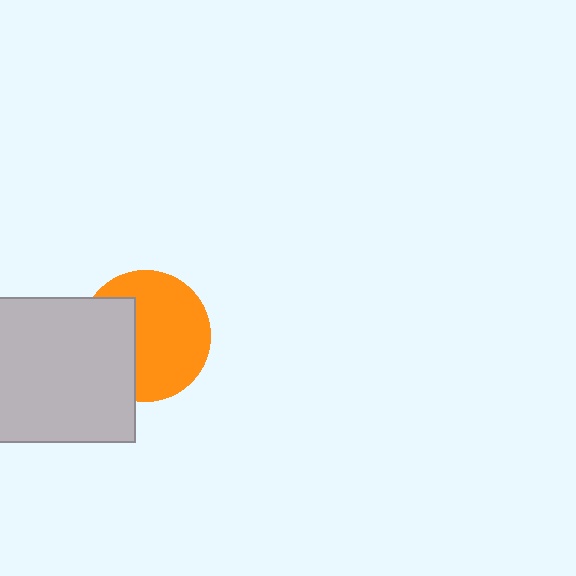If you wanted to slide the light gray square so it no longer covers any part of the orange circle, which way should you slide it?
Slide it left — that is the most direct way to separate the two shapes.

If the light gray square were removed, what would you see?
You would see the complete orange circle.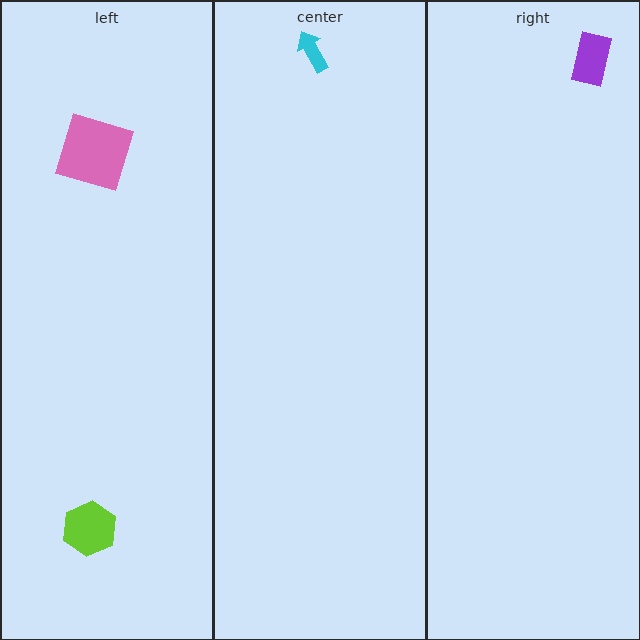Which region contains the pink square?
The left region.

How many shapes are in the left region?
2.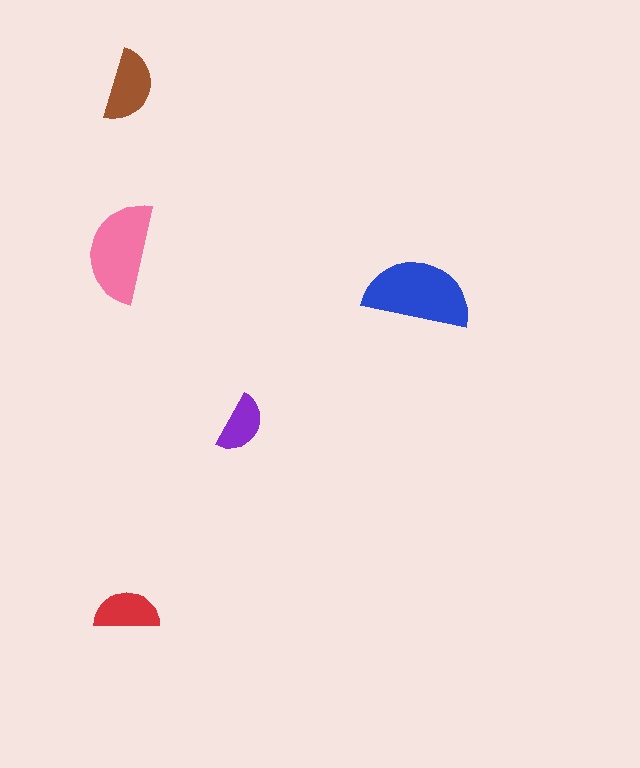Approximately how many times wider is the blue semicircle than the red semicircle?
About 1.5 times wider.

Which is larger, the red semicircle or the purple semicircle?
The red one.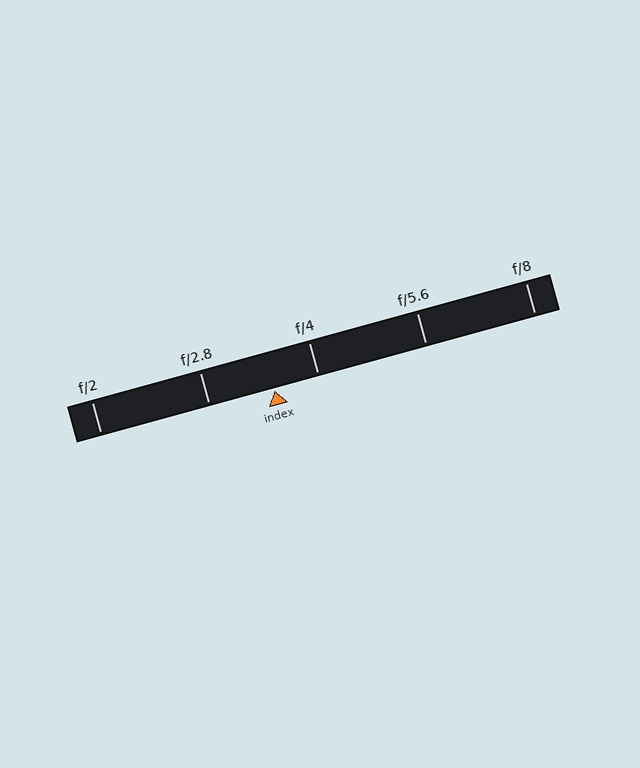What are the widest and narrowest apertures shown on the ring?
The widest aperture shown is f/2 and the narrowest is f/8.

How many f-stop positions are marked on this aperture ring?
There are 5 f-stop positions marked.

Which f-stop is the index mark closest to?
The index mark is closest to f/4.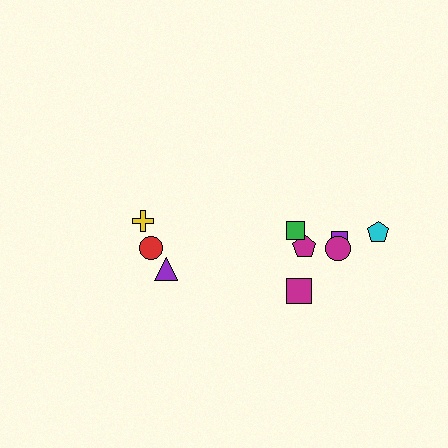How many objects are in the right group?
There are 6 objects.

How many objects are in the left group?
There are 3 objects.